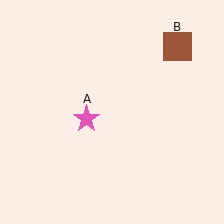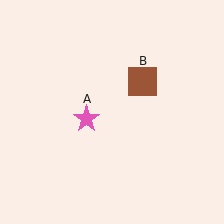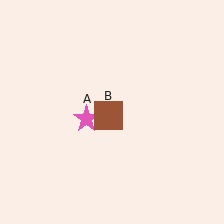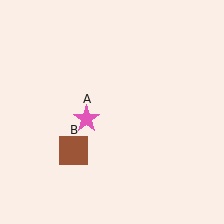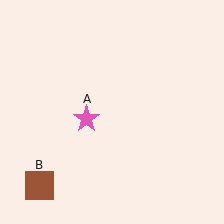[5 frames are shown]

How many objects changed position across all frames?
1 object changed position: brown square (object B).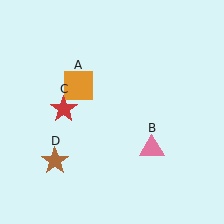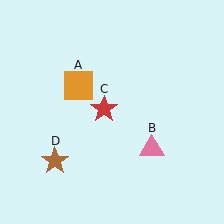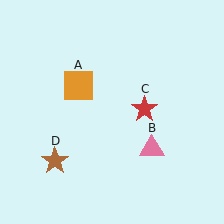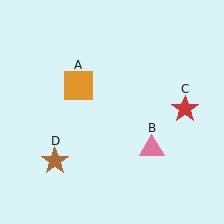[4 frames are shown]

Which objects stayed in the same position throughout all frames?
Orange square (object A) and pink triangle (object B) and brown star (object D) remained stationary.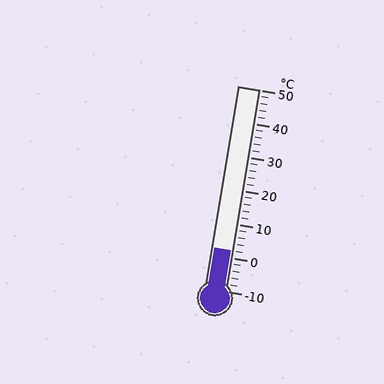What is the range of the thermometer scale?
The thermometer scale ranges from -10°C to 50°C.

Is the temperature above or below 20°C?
The temperature is below 20°C.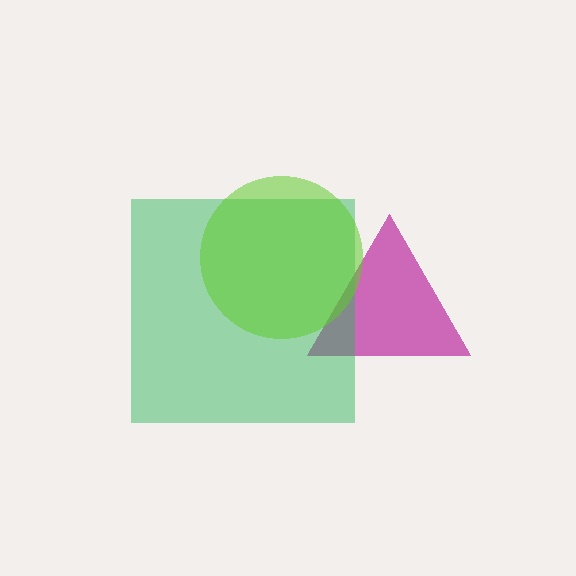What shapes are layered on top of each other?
The layered shapes are: a magenta triangle, a green square, a lime circle.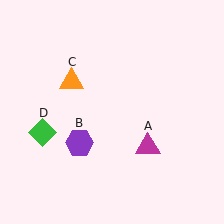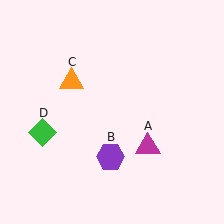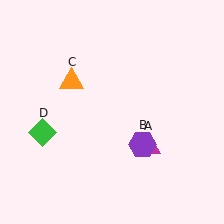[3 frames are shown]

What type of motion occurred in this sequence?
The purple hexagon (object B) rotated counterclockwise around the center of the scene.